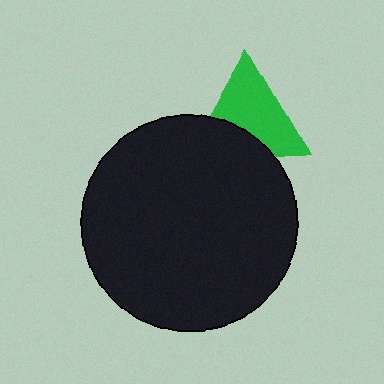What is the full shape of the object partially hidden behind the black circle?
The partially hidden object is a green triangle.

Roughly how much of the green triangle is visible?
Most of it is visible (roughly 66%).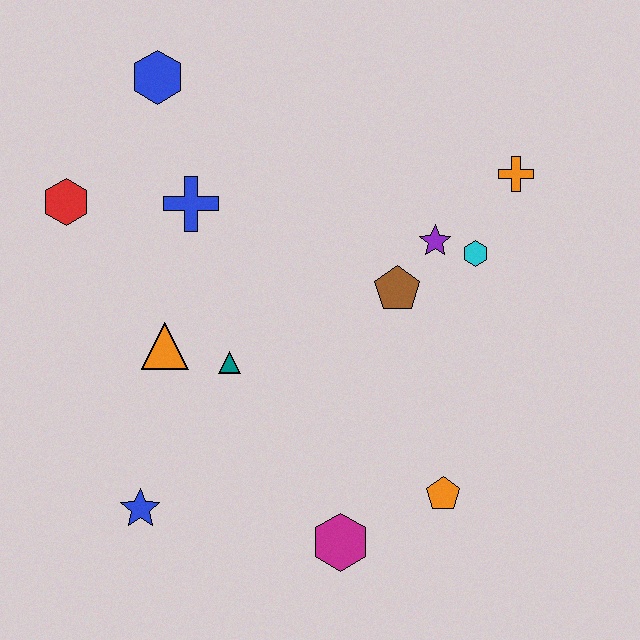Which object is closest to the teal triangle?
The orange triangle is closest to the teal triangle.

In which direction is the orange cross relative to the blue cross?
The orange cross is to the right of the blue cross.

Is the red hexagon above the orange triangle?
Yes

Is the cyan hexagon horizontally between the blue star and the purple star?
No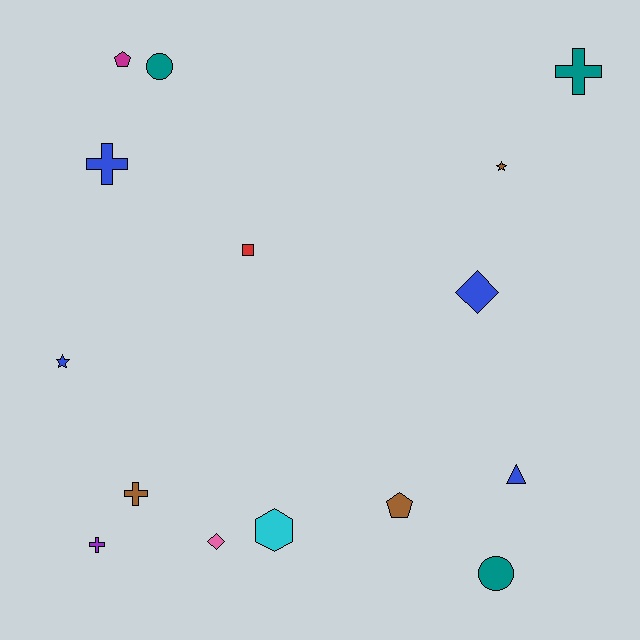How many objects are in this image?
There are 15 objects.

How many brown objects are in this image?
There are 3 brown objects.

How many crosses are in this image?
There are 4 crosses.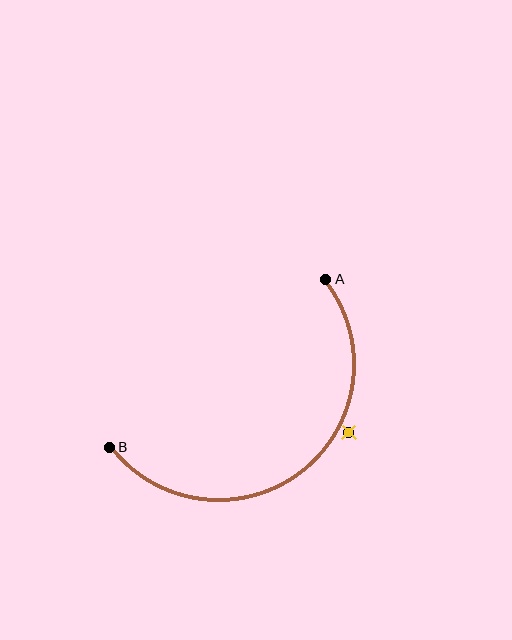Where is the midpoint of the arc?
The arc midpoint is the point on the curve farthest from the straight line joining A and B. It sits below and to the right of that line.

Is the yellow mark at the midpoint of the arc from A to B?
No — the yellow mark does not lie on the arc at all. It sits slightly outside the curve.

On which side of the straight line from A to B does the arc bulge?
The arc bulges below and to the right of the straight line connecting A and B.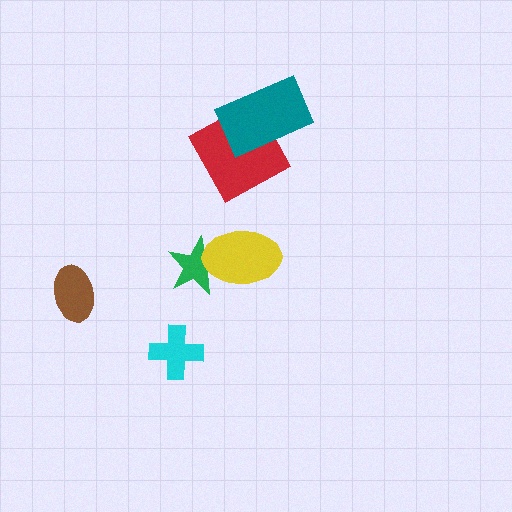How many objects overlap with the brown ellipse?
0 objects overlap with the brown ellipse.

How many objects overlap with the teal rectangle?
1 object overlaps with the teal rectangle.